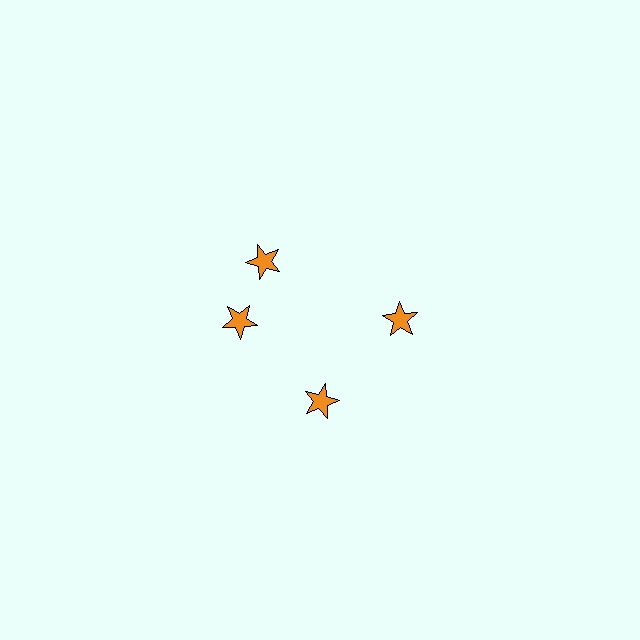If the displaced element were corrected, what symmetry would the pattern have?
It would have 4-fold rotational symmetry — the pattern would map onto itself every 90 degrees.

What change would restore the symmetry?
The symmetry would be restored by rotating it back into even spacing with its neighbors so that all 4 stars sit at equal angles and equal distance from the center.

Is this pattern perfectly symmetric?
No. The 4 orange stars are arranged in a ring, but one element near the 12 o'clock position is rotated out of alignment along the ring, breaking the 4-fold rotational symmetry.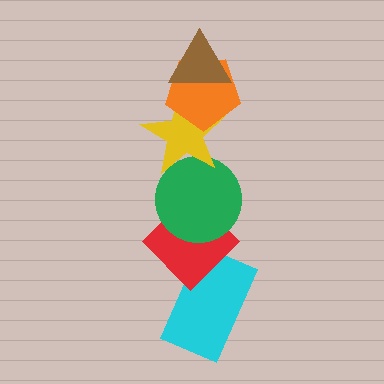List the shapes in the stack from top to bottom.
From top to bottom: the brown triangle, the orange pentagon, the yellow star, the green circle, the red diamond, the cyan rectangle.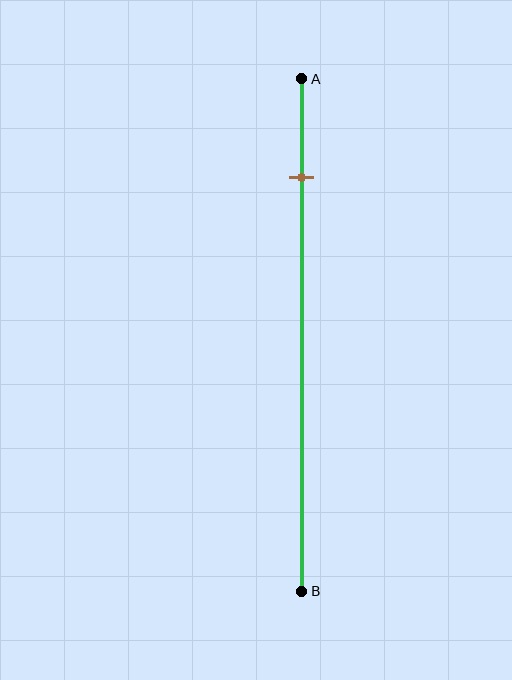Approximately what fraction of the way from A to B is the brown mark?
The brown mark is approximately 20% of the way from A to B.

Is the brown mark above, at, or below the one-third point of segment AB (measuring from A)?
The brown mark is above the one-third point of segment AB.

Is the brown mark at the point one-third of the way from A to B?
No, the mark is at about 20% from A, not at the 33% one-third point.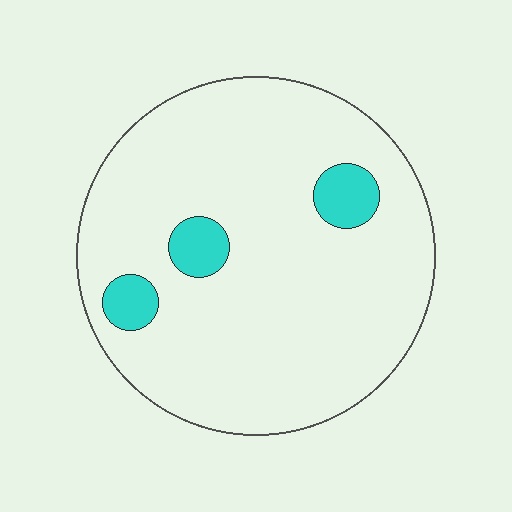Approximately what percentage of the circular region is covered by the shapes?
Approximately 10%.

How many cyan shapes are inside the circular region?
3.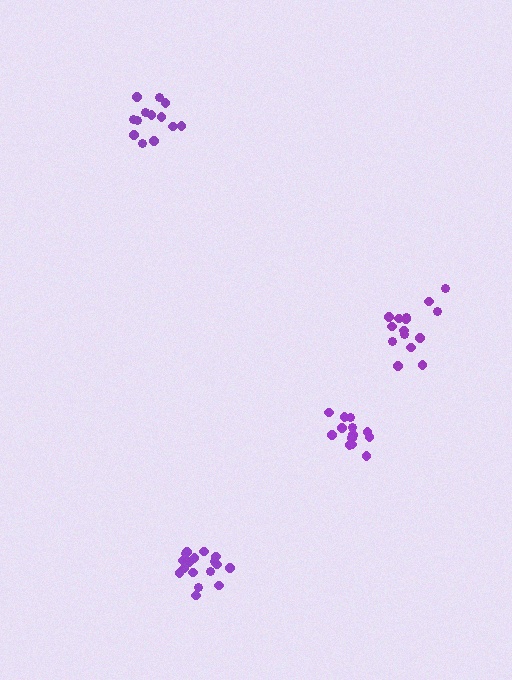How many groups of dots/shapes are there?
There are 4 groups.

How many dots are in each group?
Group 1: 13 dots, Group 2: 14 dots, Group 3: 17 dots, Group 4: 15 dots (59 total).